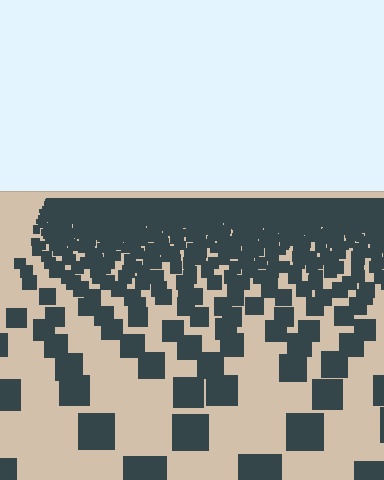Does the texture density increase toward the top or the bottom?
Density increases toward the top.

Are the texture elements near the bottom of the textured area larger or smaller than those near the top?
Larger. Near the bottom, elements are closer to the viewer and appear at a bigger on-screen size.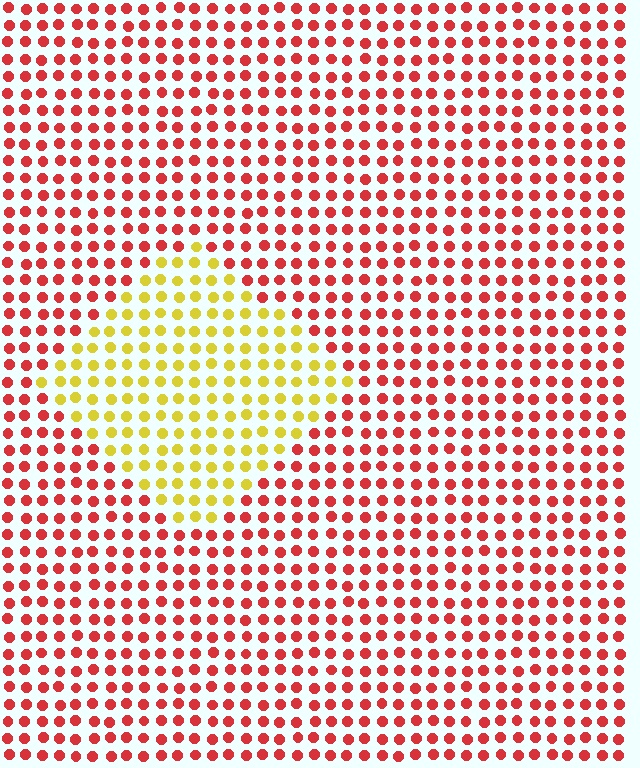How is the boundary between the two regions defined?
The boundary is defined purely by a slight shift in hue (about 60 degrees). Spacing, size, and orientation are identical on both sides.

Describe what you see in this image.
The image is filled with small red elements in a uniform arrangement. A diamond-shaped region is visible where the elements are tinted to a slightly different hue, forming a subtle color boundary.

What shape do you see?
I see a diamond.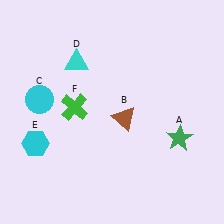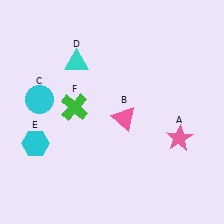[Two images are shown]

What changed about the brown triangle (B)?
In Image 1, B is brown. In Image 2, it changed to pink.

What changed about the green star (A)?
In Image 1, A is green. In Image 2, it changed to pink.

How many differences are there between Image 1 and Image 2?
There are 2 differences between the two images.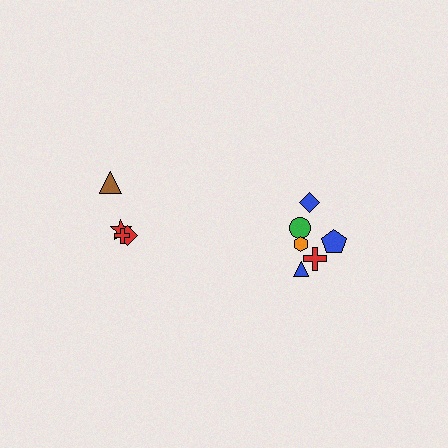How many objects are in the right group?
There are 6 objects.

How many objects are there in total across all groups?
There are 10 objects.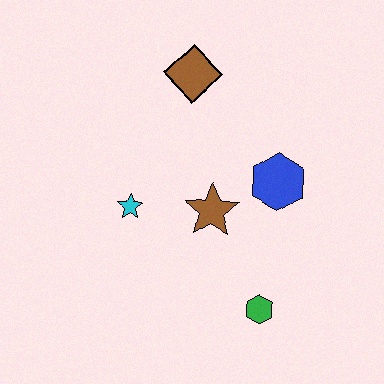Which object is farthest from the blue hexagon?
The cyan star is farthest from the blue hexagon.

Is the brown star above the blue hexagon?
No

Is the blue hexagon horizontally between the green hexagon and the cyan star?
No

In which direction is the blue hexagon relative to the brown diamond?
The blue hexagon is below the brown diamond.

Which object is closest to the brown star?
The blue hexagon is closest to the brown star.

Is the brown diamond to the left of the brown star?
Yes